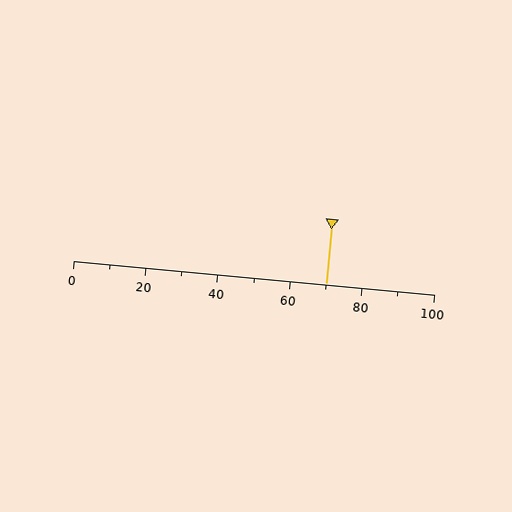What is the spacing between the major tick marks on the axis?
The major ticks are spaced 20 apart.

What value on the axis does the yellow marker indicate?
The marker indicates approximately 70.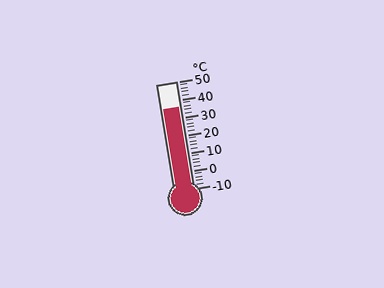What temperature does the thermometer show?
The thermometer shows approximately 36°C.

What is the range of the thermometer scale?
The thermometer scale ranges from -10°C to 50°C.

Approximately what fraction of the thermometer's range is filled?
The thermometer is filled to approximately 75% of its range.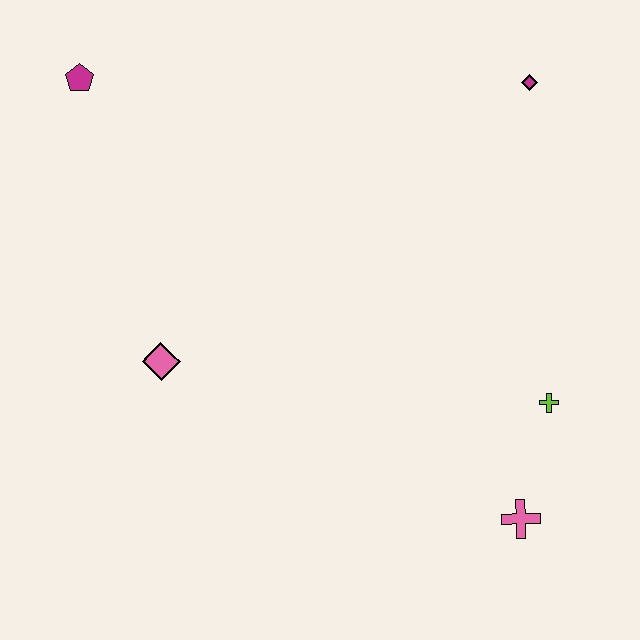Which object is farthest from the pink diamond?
The magenta diamond is farthest from the pink diamond.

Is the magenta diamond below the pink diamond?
No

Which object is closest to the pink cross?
The lime cross is closest to the pink cross.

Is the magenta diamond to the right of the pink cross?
Yes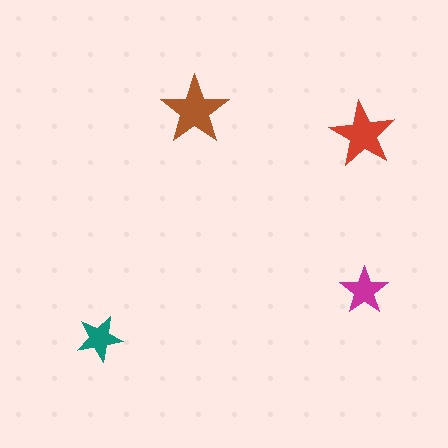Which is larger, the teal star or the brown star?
The brown one.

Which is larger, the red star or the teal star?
The red one.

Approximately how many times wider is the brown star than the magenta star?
About 1.5 times wider.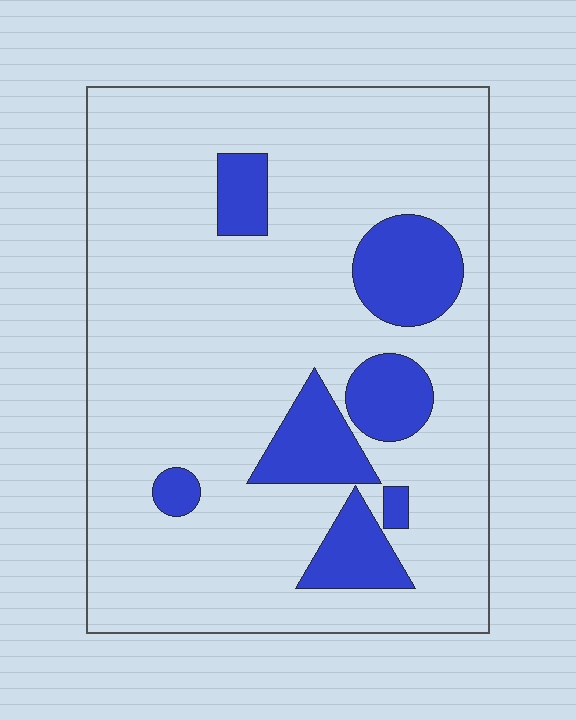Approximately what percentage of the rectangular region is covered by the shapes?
Approximately 15%.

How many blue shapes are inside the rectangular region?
7.